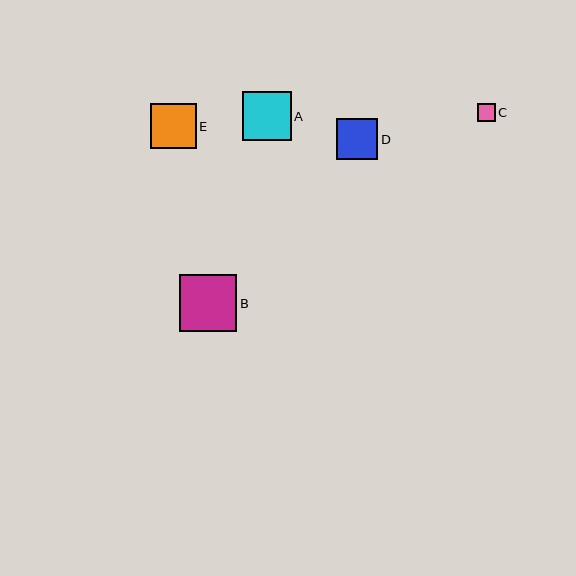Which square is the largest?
Square B is the largest with a size of approximately 57 pixels.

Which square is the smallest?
Square C is the smallest with a size of approximately 18 pixels.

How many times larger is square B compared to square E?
Square B is approximately 1.3 times the size of square E.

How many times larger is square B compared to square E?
Square B is approximately 1.3 times the size of square E.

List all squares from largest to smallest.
From largest to smallest: B, A, E, D, C.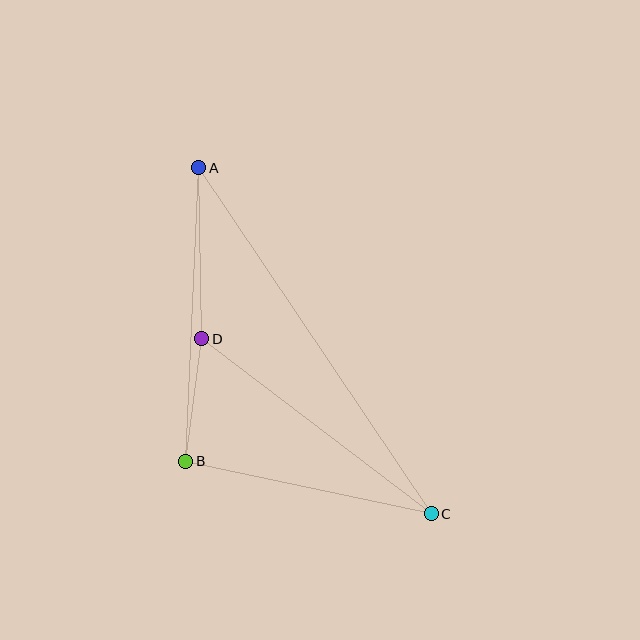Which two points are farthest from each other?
Points A and C are farthest from each other.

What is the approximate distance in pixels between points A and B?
The distance between A and B is approximately 294 pixels.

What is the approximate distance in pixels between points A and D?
The distance between A and D is approximately 171 pixels.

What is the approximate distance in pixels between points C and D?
The distance between C and D is approximately 288 pixels.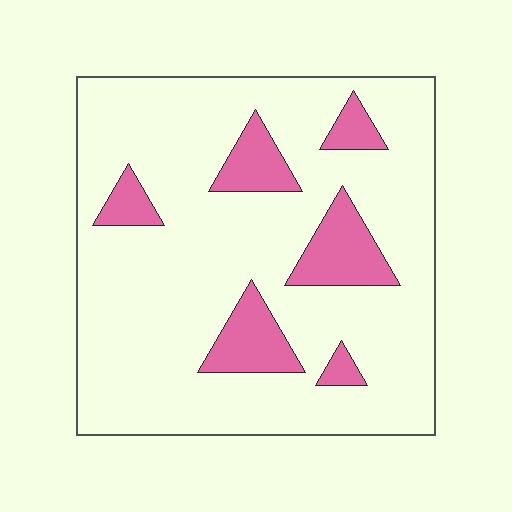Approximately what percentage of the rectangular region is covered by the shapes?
Approximately 15%.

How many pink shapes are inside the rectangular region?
6.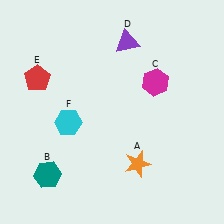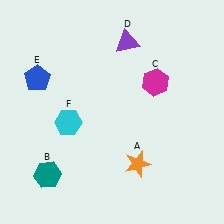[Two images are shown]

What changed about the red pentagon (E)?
In Image 1, E is red. In Image 2, it changed to blue.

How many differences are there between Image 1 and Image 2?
There is 1 difference between the two images.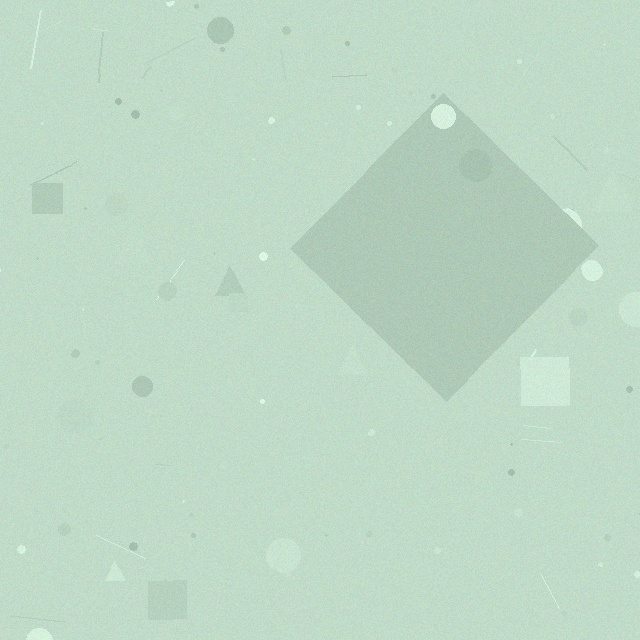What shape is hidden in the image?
A diamond is hidden in the image.